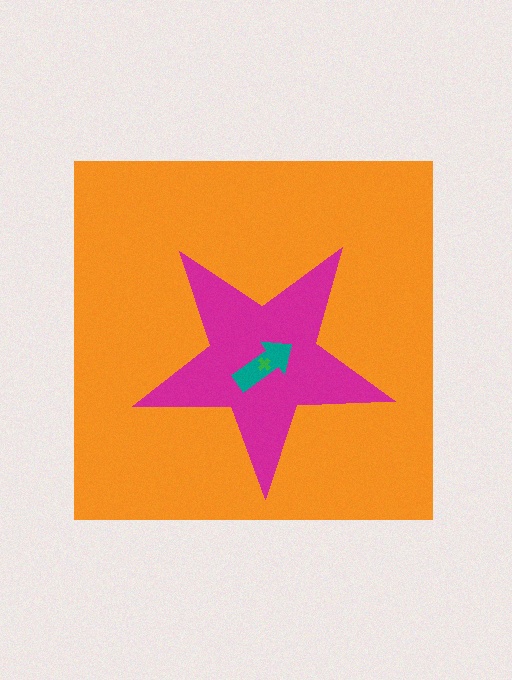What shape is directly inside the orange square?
The magenta star.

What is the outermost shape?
The orange square.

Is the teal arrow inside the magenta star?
Yes.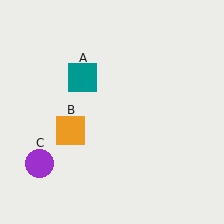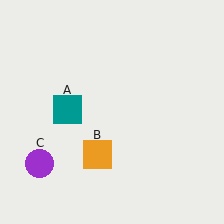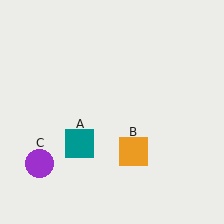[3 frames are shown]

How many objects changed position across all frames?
2 objects changed position: teal square (object A), orange square (object B).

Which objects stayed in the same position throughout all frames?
Purple circle (object C) remained stationary.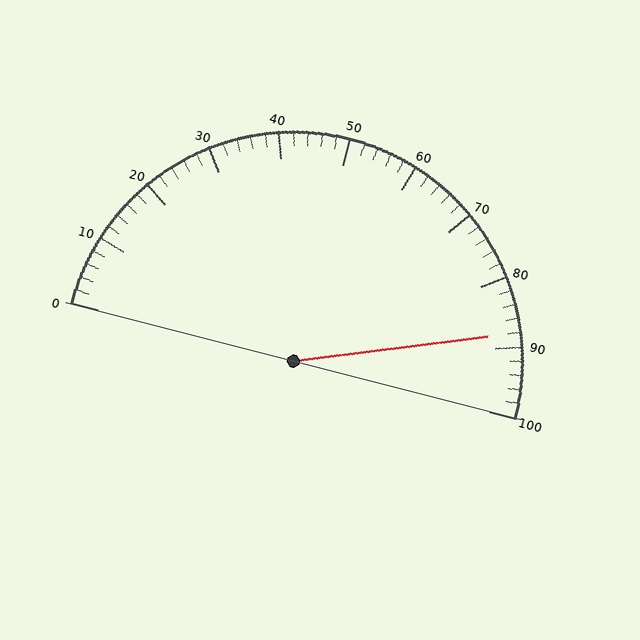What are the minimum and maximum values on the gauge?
The gauge ranges from 0 to 100.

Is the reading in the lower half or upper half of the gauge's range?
The reading is in the upper half of the range (0 to 100).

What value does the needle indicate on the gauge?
The needle indicates approximately 88.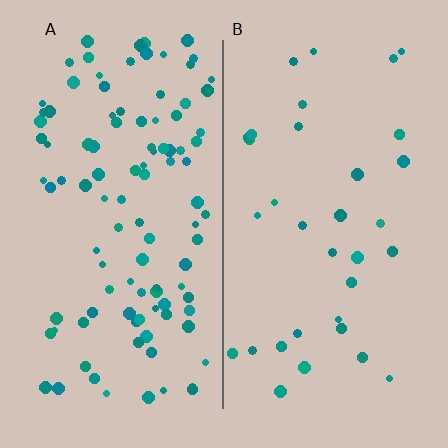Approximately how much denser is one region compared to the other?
Approximately 3.1× — region A over region B.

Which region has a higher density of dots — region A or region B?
A (the left).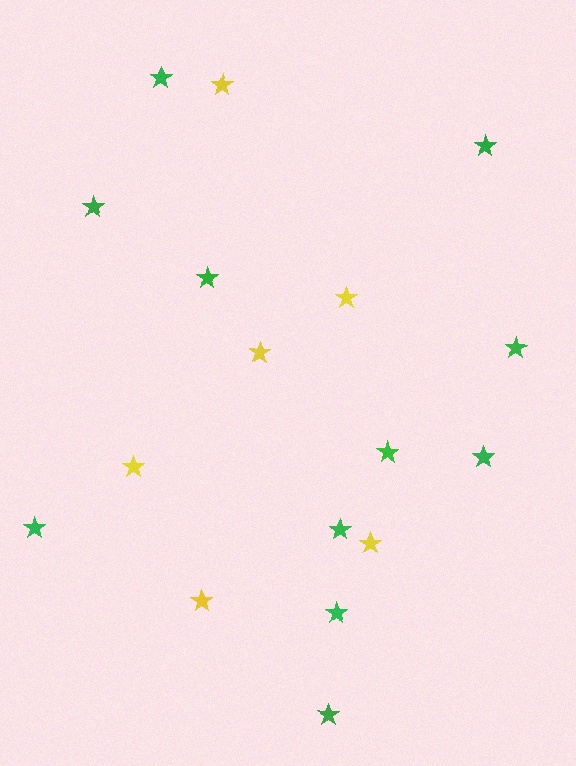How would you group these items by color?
There are 2 groups: one group of yellow stars (6) and one group of green stars (11).